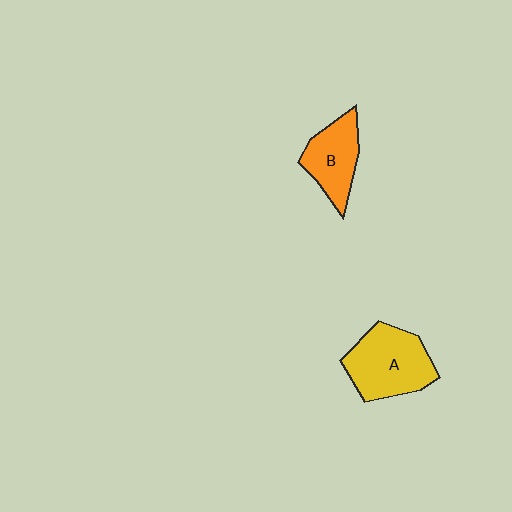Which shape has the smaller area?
Shape B (orange).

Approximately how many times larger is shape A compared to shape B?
Approximately 1.4 times.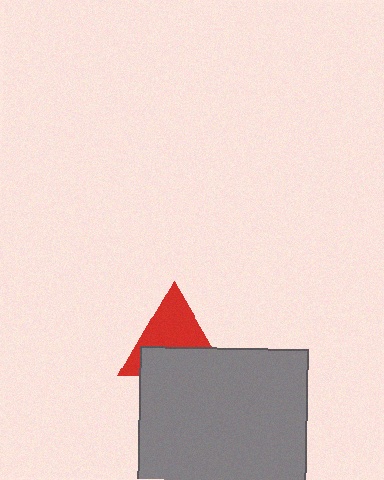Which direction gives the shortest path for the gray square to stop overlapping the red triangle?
Moving down gives the shortest separation.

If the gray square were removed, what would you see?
You would see the complete red triangle.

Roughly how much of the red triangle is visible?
About half of it is visible (roughly 55%).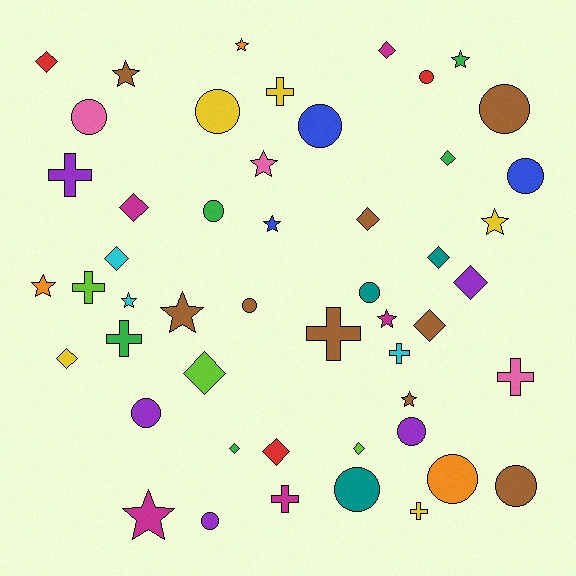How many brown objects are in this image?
There are 9 brown objects.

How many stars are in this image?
There are 12 stars.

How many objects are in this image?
There are 50 objects.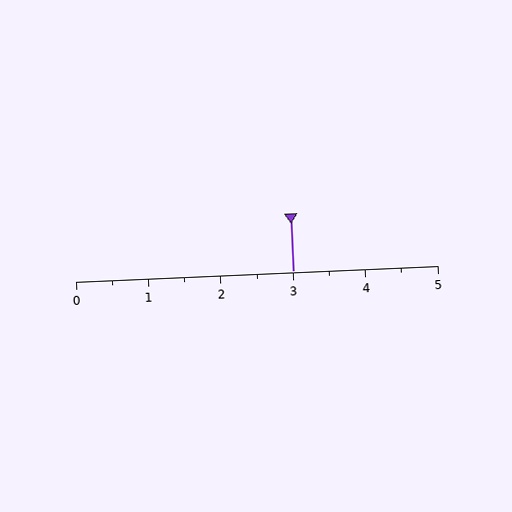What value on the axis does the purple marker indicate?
The marker indicates approximately 3.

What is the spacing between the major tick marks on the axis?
The major ticks are spaced 1 apart.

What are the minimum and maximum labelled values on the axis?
The axis runs from 0 to 5.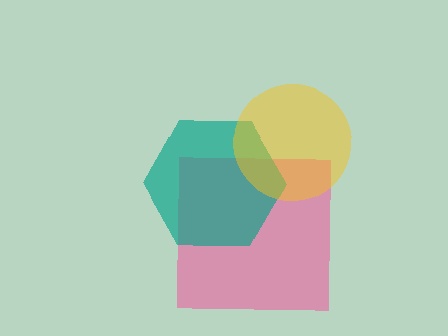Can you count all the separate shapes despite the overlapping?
Yes, there are 3 separate shapes.